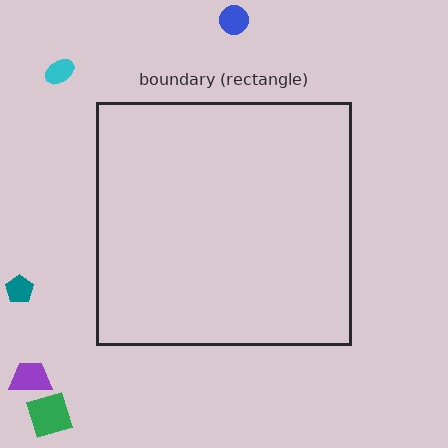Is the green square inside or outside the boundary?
Outside.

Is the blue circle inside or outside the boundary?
Outside.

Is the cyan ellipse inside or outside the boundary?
Outside.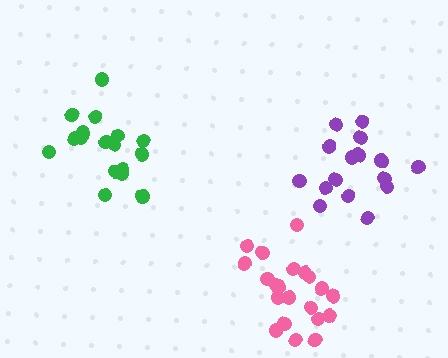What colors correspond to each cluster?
The clusters are colored: green, pink, purple.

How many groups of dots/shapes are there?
There are 3 groups.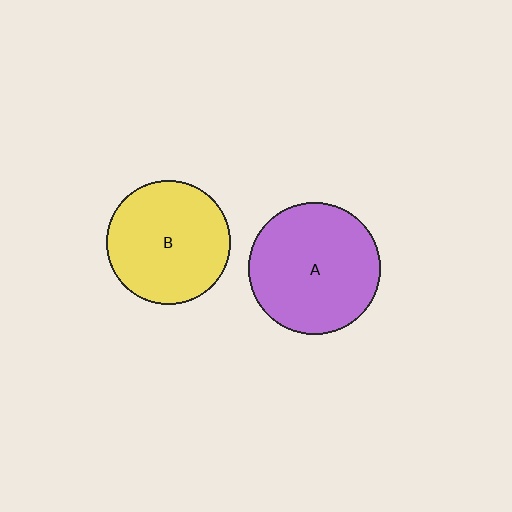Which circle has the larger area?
Circle A (purple).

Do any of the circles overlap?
No, none of the circles overlap.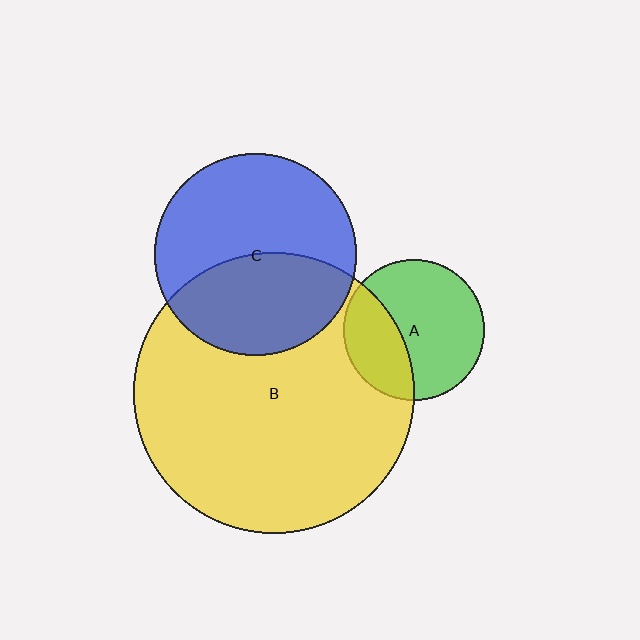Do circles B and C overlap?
Yes.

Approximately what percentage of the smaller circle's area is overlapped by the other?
Approximately 45%.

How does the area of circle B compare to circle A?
Approximately 4.0 times.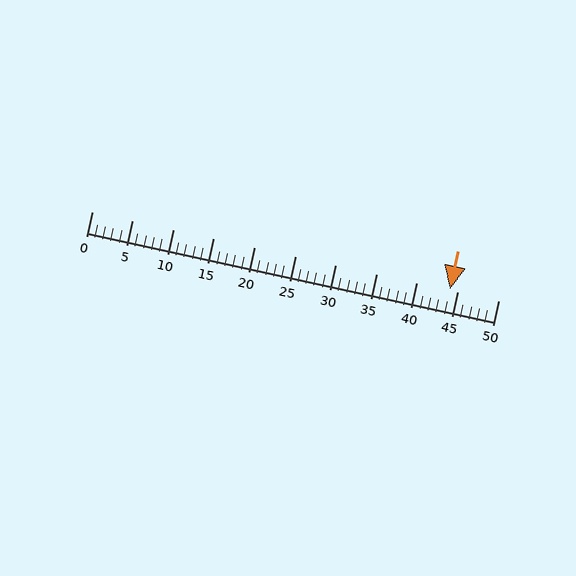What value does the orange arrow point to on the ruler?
The orange arrow points to approximately 44.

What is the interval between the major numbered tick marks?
The major tick marks are spaced 5 units apart.